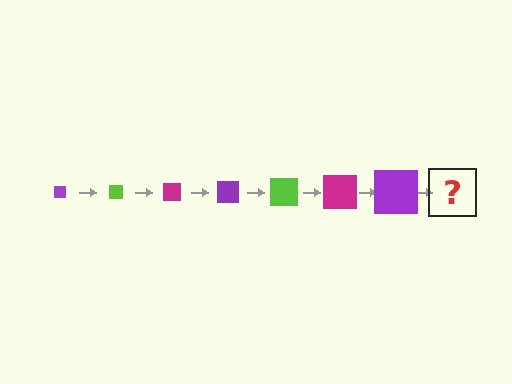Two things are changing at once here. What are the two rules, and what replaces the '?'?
The two rules are that the square grows larger each step and the color cycles through purple, lime, and magenta. The '?' should be a lime square, larger than the previous one.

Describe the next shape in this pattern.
It should be a lime square, larger than the previous one.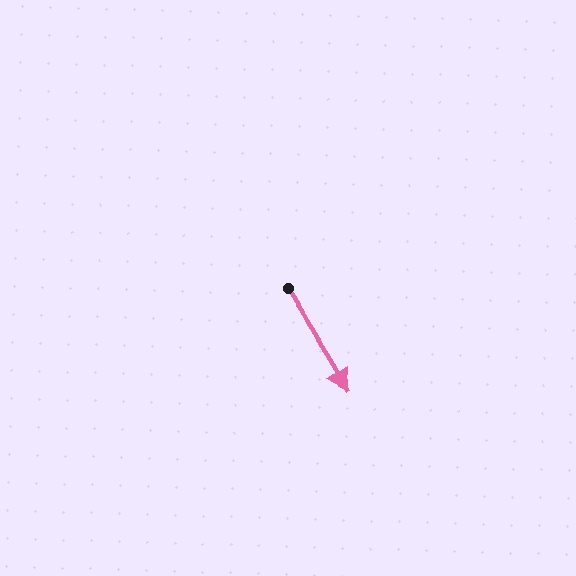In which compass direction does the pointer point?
Southeast.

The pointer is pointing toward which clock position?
Roughly 5 o'clock.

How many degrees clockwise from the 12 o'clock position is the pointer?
Approximately 148 degrees.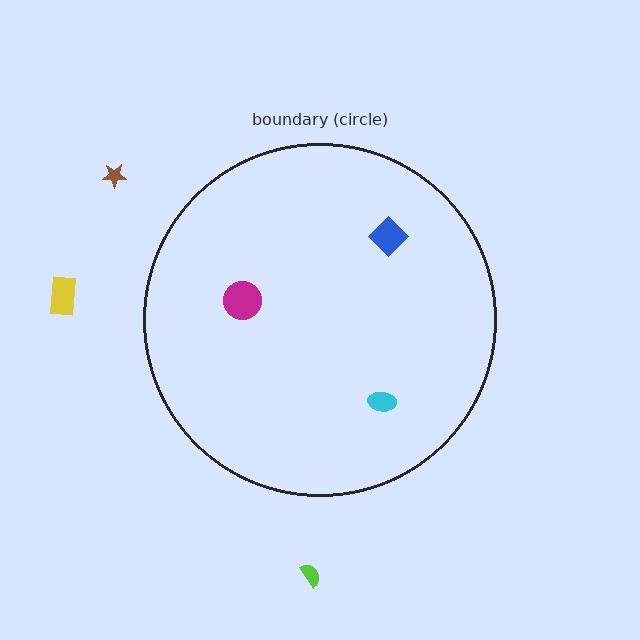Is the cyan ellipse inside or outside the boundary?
Inside.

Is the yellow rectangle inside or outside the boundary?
Outside.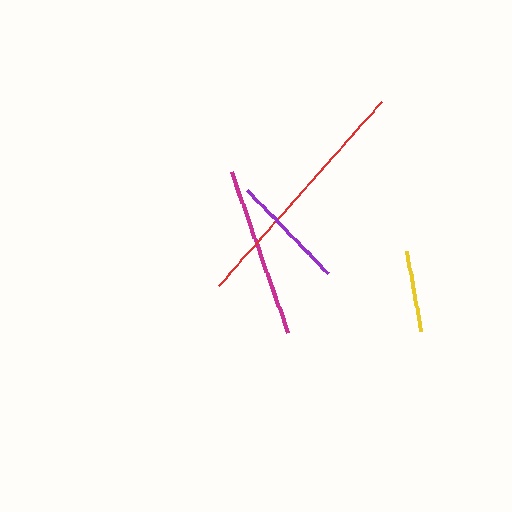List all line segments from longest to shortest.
From longest to shortest: red, magenta, purple, yellow.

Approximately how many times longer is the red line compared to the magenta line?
The red line is approximately 1.4 times the length of the magenta line.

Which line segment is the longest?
The red line is the longest at approximately 246 pixels.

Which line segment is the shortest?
The yellow line is the shortest at approximately 82 pixels.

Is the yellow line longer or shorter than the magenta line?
The magenta line is longer than the yellow line.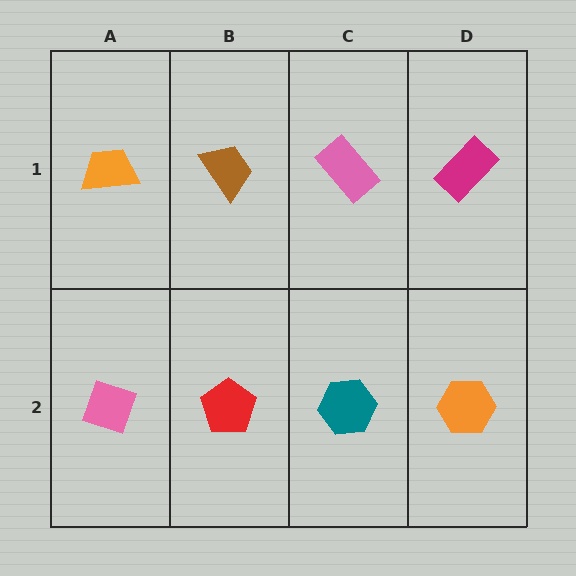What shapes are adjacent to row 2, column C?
A pink rectangle (row 1, column C), a red pentagon (row 2, column B), an orange hexagon (row 2, column D).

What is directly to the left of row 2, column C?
A red pentagon.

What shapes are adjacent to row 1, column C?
A teal hexagon (row 2, column C), a brown trapezoid (row 1, column B), a magenta rectangle (row 1, column D).